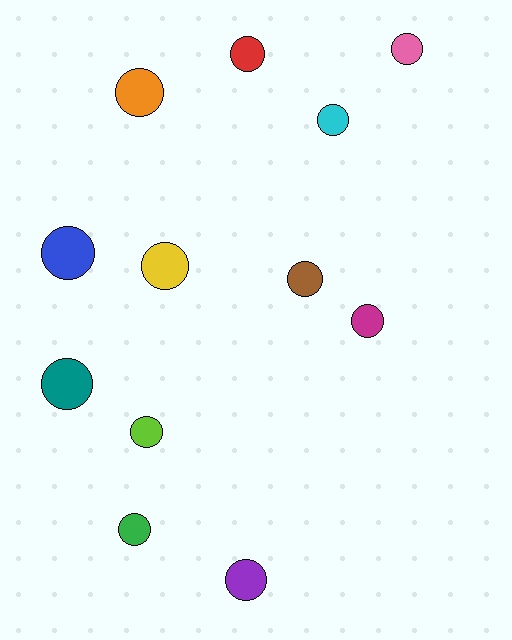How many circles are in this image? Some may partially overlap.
There are 12 circles.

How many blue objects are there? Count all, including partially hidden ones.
There is 1 blue object.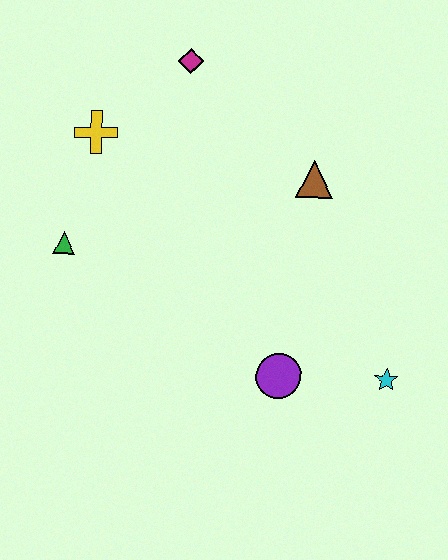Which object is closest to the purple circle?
The cyan star is closest to the purple circle.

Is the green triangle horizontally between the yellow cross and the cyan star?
No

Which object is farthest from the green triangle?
The cyan star is farthest from the green triangle.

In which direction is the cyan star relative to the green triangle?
The cyan star is to the right of the green triangle.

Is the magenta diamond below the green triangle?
No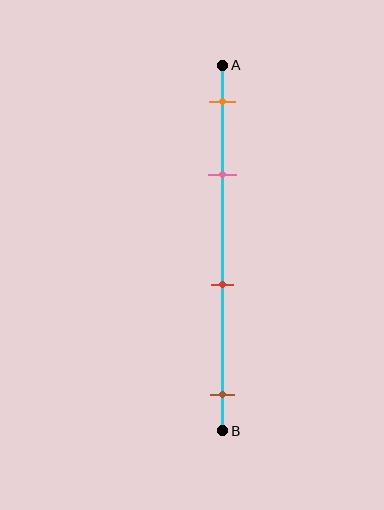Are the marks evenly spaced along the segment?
No, the marks are not evenly spaced.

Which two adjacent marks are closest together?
The orange and pink marks are the closest adjacent pair.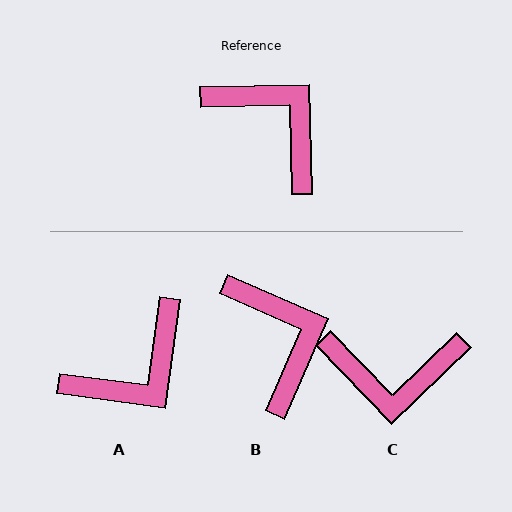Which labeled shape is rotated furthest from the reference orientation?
C, about 137 degrees away.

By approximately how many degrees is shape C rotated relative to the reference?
Approximately 137 degrees clockwise.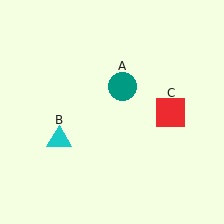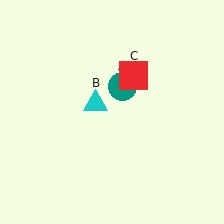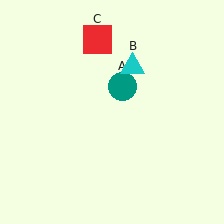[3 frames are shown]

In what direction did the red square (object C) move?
The red square (object C) moved up and to the left.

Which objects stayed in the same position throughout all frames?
Teal circle (object A) remained stationary.